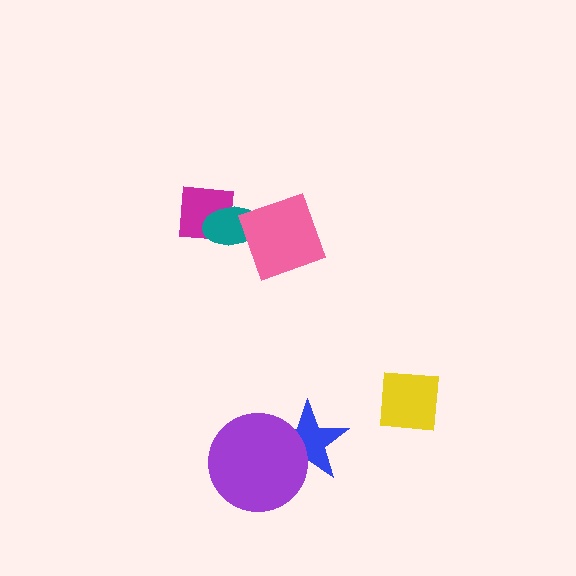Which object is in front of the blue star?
The purple circle is in front of the blue star.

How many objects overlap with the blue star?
1 object overlaps with the blue star.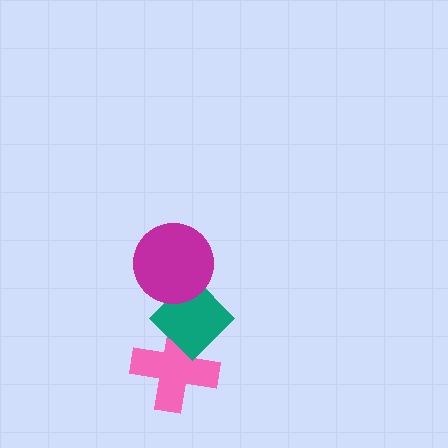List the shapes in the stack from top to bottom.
From top to bottom: the magenta circle, the teal diamond, the pink cross.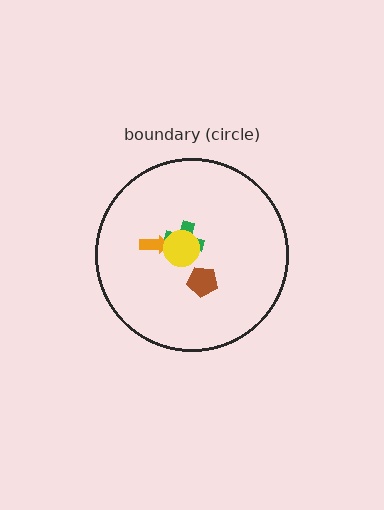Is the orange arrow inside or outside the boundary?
Inside.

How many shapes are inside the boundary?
4 inside, 0 outside.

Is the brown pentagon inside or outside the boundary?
Inside.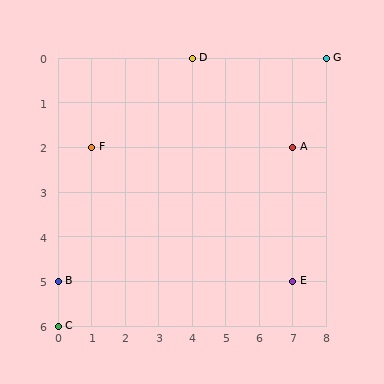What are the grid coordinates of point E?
Point E is at grid coordinates (7, 5).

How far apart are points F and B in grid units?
Points F and B are 1 column and 3 rows apart (about 3.2 grid units diagonally).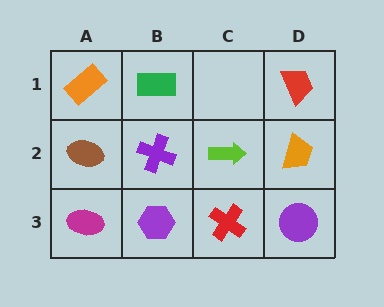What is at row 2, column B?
A purple cross.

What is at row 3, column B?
A purple hexagon.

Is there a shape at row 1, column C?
No, that cell is empty.